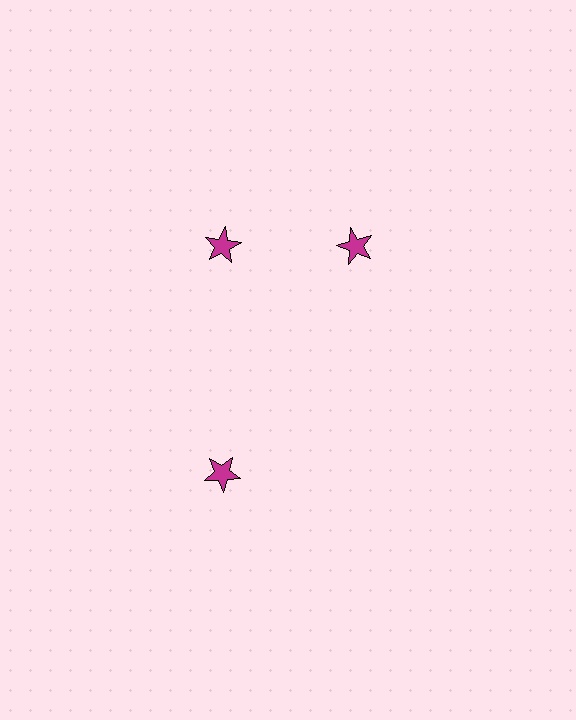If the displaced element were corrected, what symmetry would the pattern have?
It would have 3-fold rotational symmetry — the pattern would map onto itself every 120 degrees.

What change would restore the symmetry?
The symmetry would be restored by rotating it back into even spacing with its neighbors so that all 3 stars sit at equal angles and equal distance from the center.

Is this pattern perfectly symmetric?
No. The 3 magenta stars are arranged in a ring, but one element near the 3 o'clock position is rotated out of alignment along the ring, breaking the 3-fold rotational symmetry.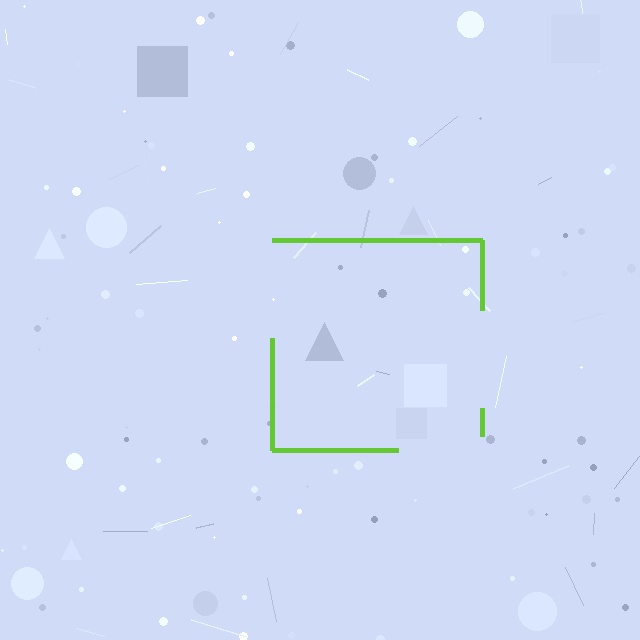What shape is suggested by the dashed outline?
The dashed outline suggests a square.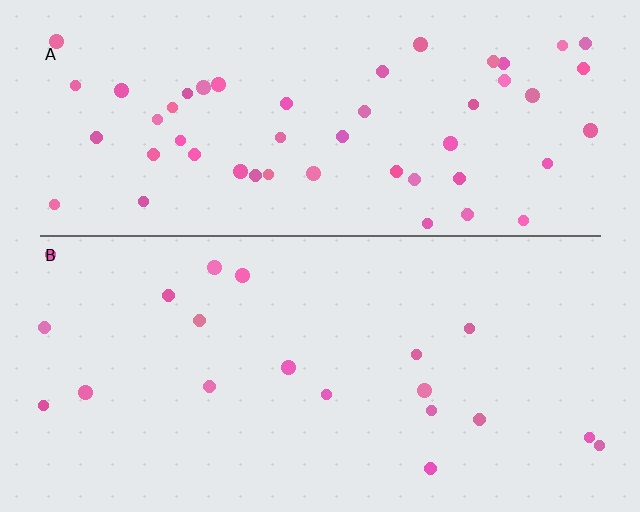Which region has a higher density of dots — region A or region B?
A (the top).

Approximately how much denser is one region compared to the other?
Approximately 2.6× — region A over region B.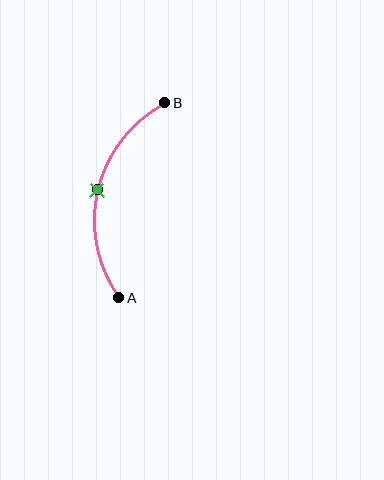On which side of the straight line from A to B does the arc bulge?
The arc bulges to the left of the straight line connecting A and B.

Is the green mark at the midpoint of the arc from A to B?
Yes. The green mark lies on the arc at equal arc-length from both A and B — it is the arc midpoint.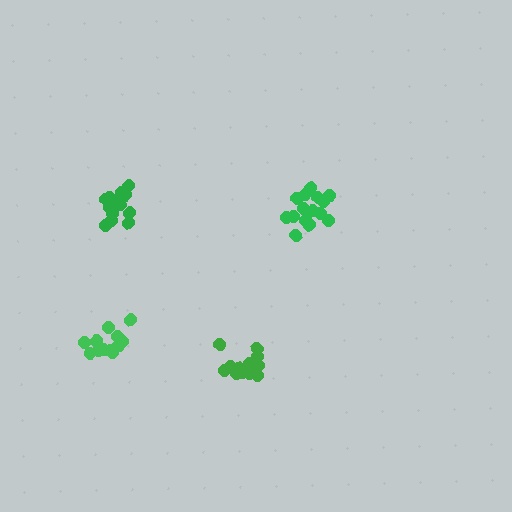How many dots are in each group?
Group 1: 12 dots, Group 2: 15 dots, Group 3: 15 dots, Group 4: 14 dots (56 total).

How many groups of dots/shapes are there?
There are 4 groups.